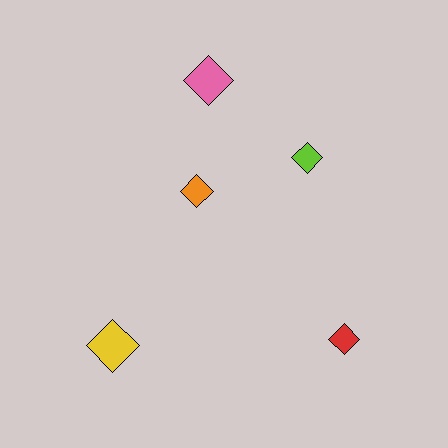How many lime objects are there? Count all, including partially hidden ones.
There is 1 lime object.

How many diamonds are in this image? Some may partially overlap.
There are 5 diamonds.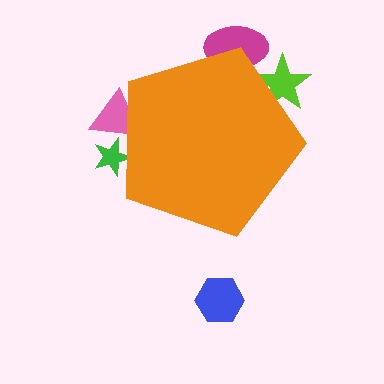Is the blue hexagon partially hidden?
No, the blue hexagon is fully visible.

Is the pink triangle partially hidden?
Yes, the pink triangle is partially hidden behind the orange pentagon.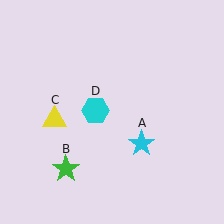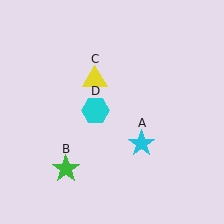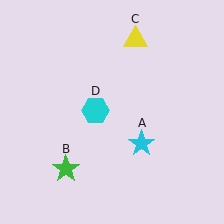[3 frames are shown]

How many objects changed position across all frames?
1 object changed position: yellow triangle (object C).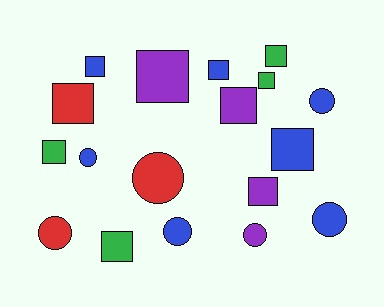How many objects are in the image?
There are 18 objects.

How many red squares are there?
There is 1 red square.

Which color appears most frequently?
Blue, with 7 objects.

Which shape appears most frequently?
Square, with 11 objects.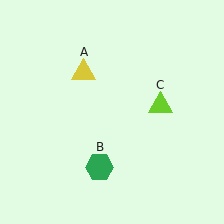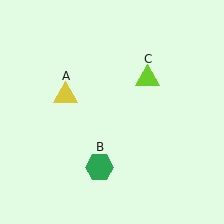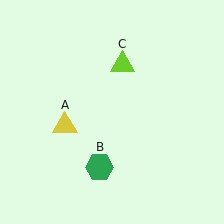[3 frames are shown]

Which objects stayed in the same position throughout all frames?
Green hexagon (object B) remained stationary.